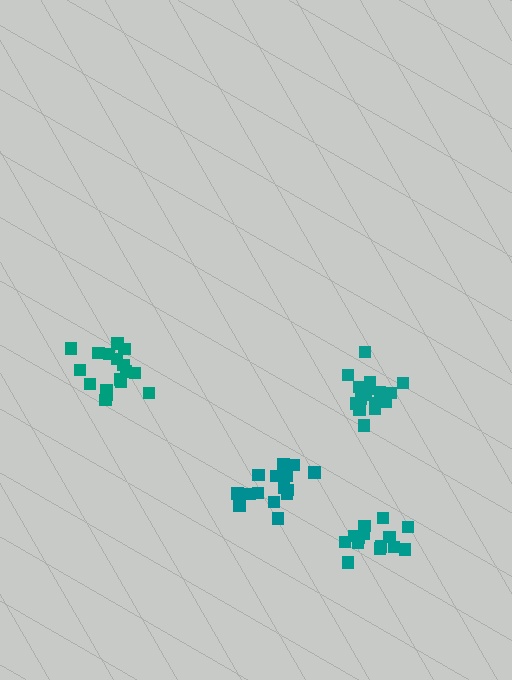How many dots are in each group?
Group 1: 14 dots, Group 2: 16 dots, Group 3: 17 dots, Group 4: 15 dots (62 total).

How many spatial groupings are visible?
There are 4 spatial groupings.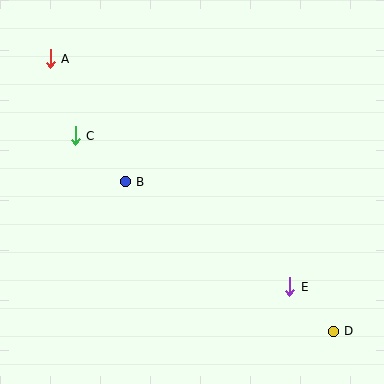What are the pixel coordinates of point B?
Point B is at (125, 182).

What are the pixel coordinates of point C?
Point C is at (75, 136).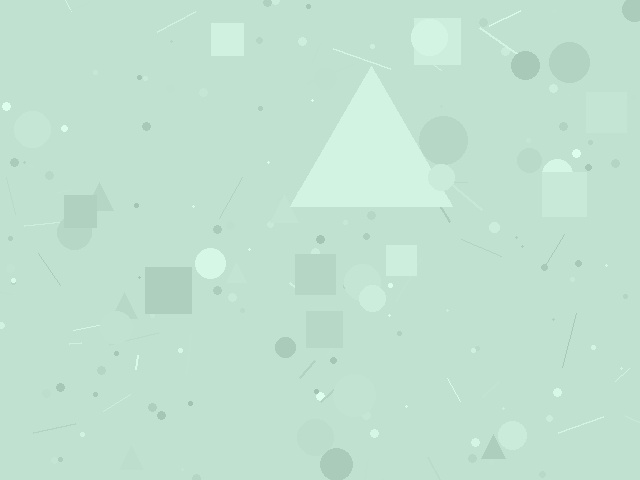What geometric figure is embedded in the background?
A triangle is embedded in the background.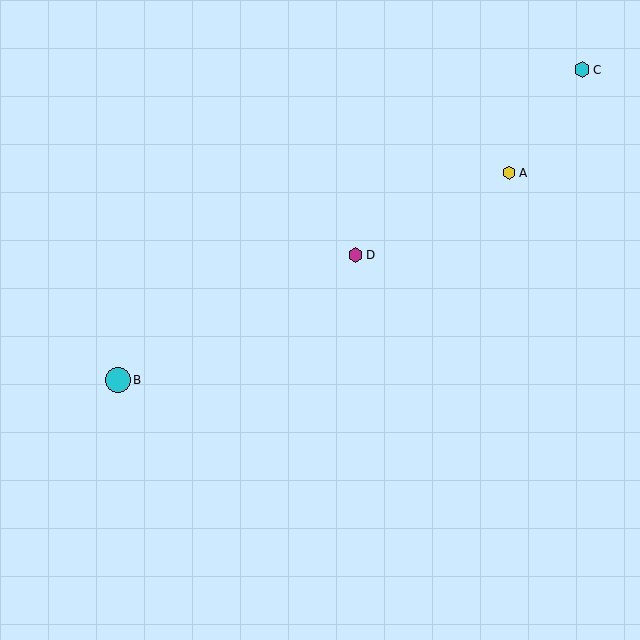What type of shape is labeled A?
Shape A is a yellow hexagon.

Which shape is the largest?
The cyan circle (labeled B) is the largest.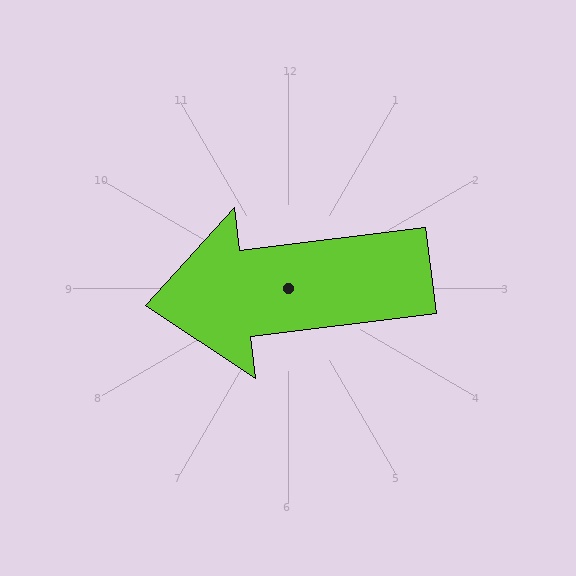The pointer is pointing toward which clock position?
Roughly 9 o'clock.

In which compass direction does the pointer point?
West.